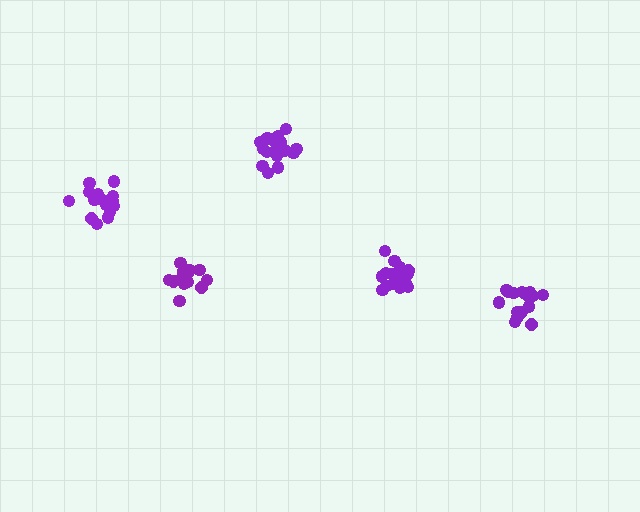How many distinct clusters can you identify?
There are 5 distinct clusters.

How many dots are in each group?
Group 1: 17 dots, Group 2: 20 dots, Group 3: 17 dots, Group 4: 18 dots, Group 5: 16 dots (88 total).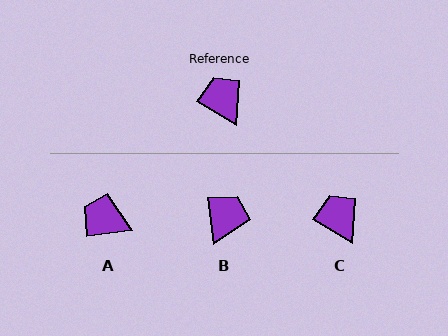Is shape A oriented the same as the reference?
No, it is off by about 38 degrees.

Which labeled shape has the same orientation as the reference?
C.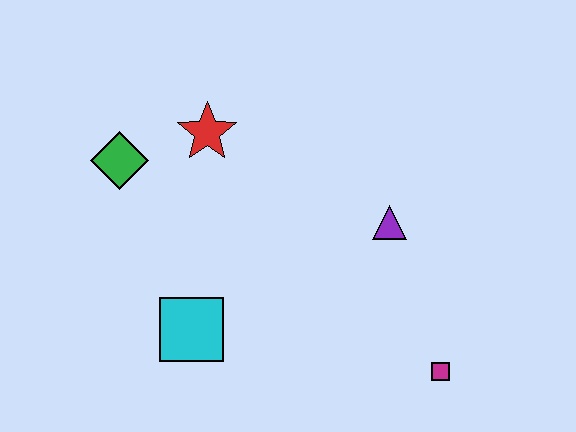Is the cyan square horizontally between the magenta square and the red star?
No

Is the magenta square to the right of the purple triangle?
Yes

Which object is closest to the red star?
The green diamond is closest to the red star.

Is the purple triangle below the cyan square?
No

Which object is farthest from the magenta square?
The green diamond is farthest from the magenta square.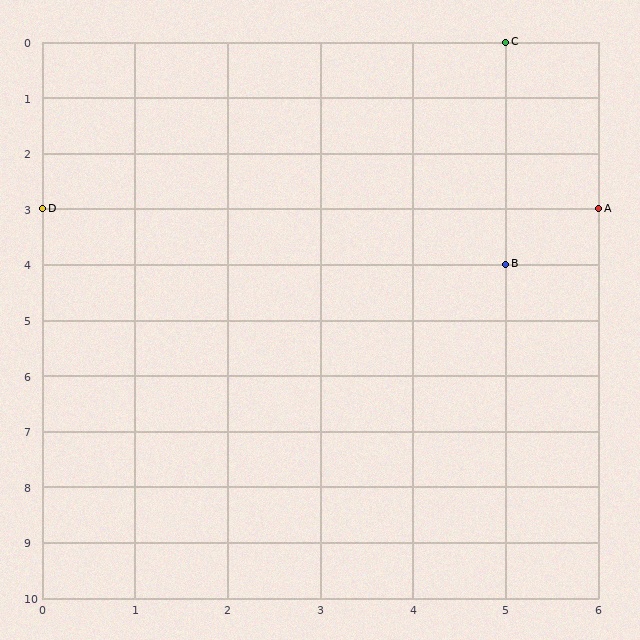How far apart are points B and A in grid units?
Points B and A are 1 column and 1 row apart (about 1.4 grid units diagonally).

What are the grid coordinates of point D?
Point D is at grid coordinates (0, 3).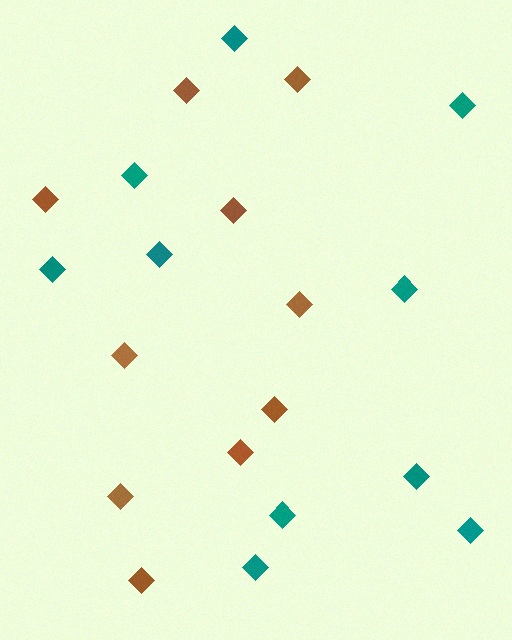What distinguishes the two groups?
There are 2 groups: one group of brown diamonds (10) and one group of teal diamonds (10).